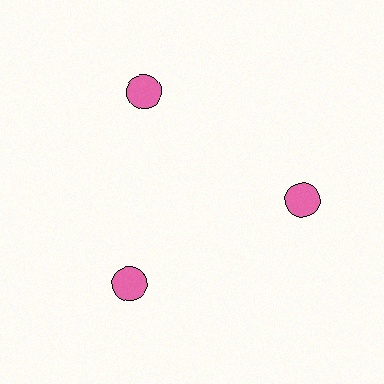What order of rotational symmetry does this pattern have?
This pattern has 3-fold rotational symmetry.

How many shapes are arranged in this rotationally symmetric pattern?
There are 3 shapes, arranged in 3 groups of 1.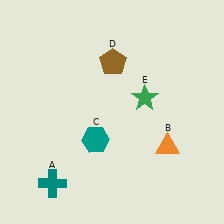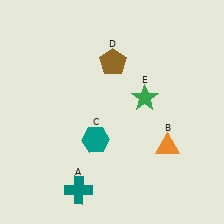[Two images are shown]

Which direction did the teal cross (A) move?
The teal cross (A) moved right.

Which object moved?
The teal cross (A) moved right.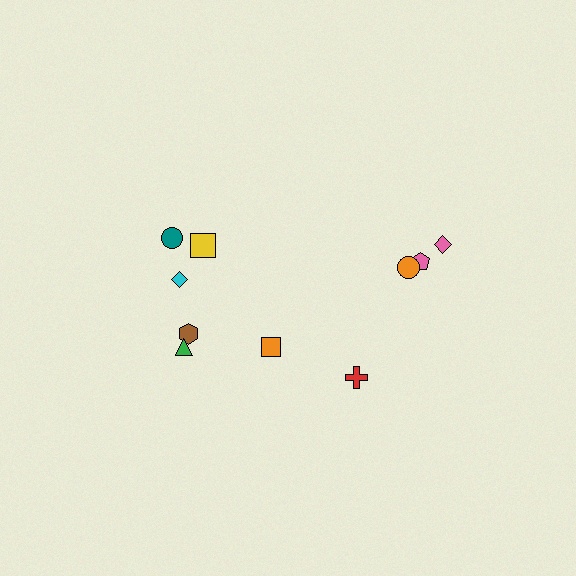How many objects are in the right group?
There are 4 objects.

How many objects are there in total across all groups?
There are 10 objects.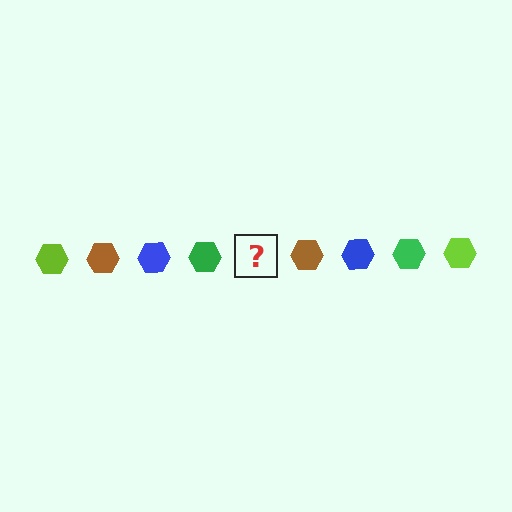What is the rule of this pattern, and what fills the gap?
The rule is that the pattern cycles through lime, brown, blue, green hexagons. The gap should be filled with a lime hexagon.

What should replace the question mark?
The question mark should be replaced with a lime hexagon.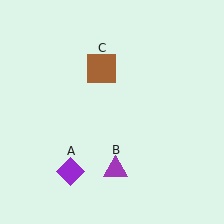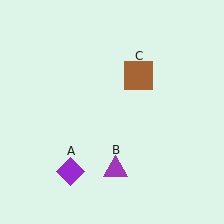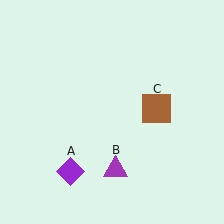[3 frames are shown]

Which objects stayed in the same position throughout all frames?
Purple diamond (object A) and purple triangle (object B) remained stationary.